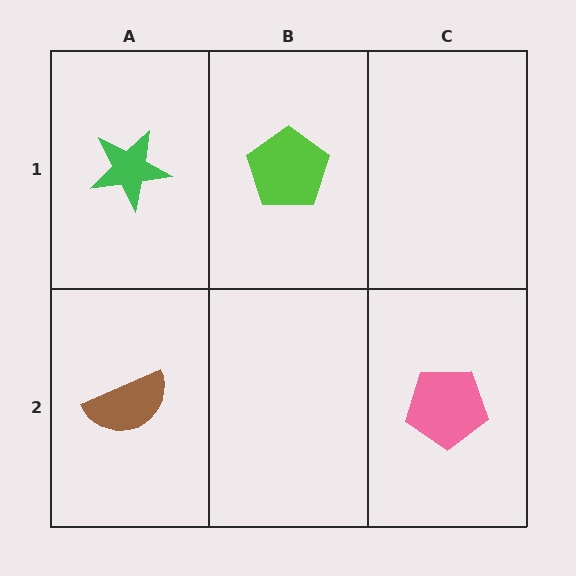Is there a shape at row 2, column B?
No, that cell is empty.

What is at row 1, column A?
A green star.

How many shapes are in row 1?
2 shapes.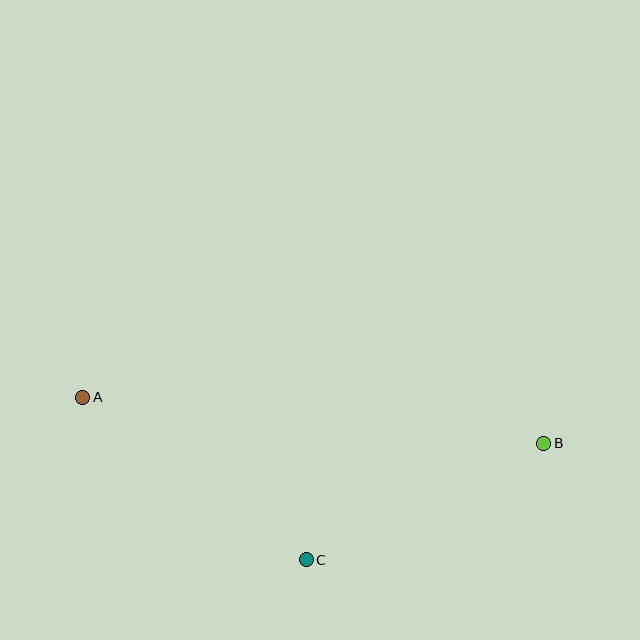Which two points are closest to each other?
Points B and C are closest to each other.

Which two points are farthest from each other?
Points A and B are farthest from each other.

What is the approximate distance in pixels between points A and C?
The distance between A and C is approximately 276 pixels.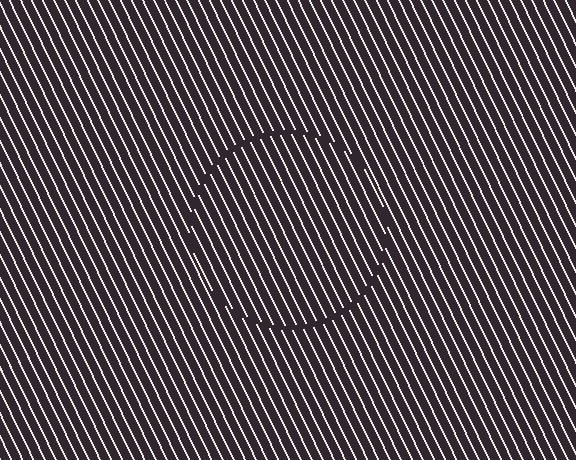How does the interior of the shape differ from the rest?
The interior of the shape contains the same grating, shifted by half a period — the contour is defined by the phase discontinuity where line-ends from the inner and outer gratings abut.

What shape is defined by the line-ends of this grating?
An illusory circle. The interior of the shape contains the same grating, shifted by half a period — the contour is defined by the phase discontinuity where line-ends from the inner and outer gratings abut.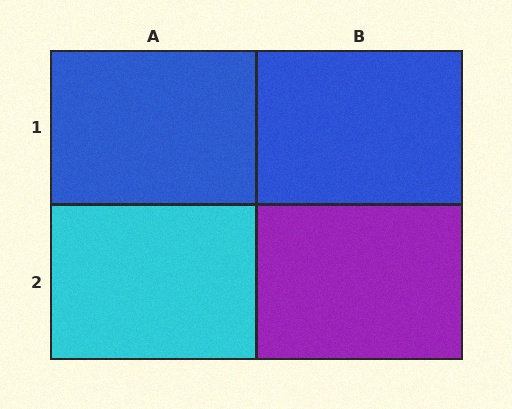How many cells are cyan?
1 cell is cyan.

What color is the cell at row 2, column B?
Purple.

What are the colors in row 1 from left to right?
Blue, blue.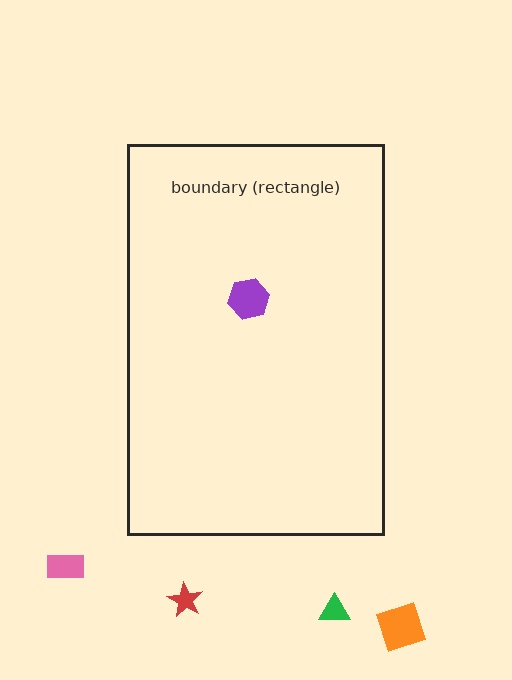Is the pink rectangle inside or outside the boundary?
Outside.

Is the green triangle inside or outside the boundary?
Outside.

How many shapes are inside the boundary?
1 inside, 4 outside.